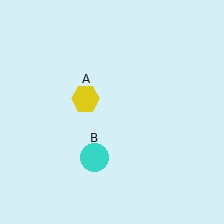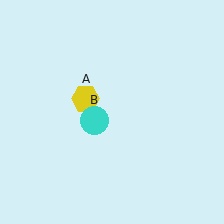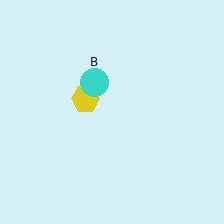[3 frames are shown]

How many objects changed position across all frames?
1 object changed position: cyan circle (object B).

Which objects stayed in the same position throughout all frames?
Yellow hexagon (object A) remained stationary.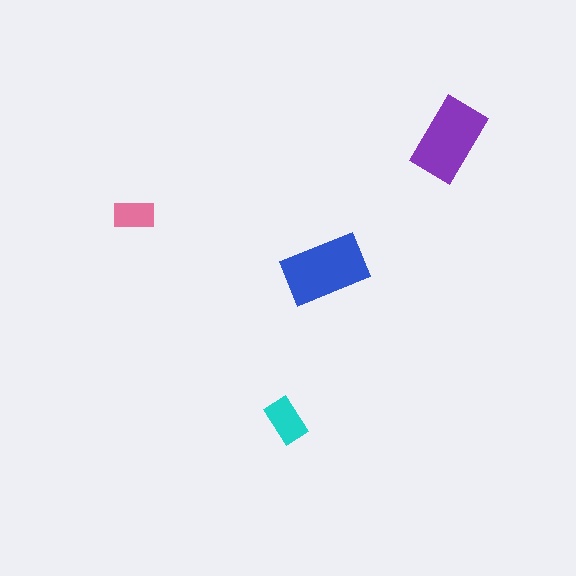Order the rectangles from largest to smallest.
the blue one, the purple one, the cyan one, the pink one.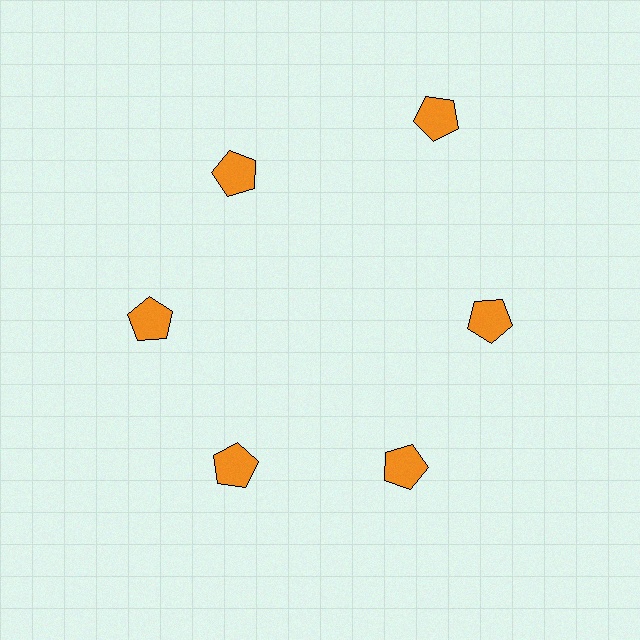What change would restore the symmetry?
The symmetry would be restored by moving it inward, back onto the ring so that all 6 pentagons sit at equal angles and equal distance from the center.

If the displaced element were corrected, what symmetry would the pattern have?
It would have 6-fold rotational symmetry — the pattern would map onto itself every 60 degrees.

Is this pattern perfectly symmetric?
No. The 6 orange pentagons are arranged in a ring, but one element near the 1 o'clock position is pushed outward from the center, breaking the 6-fold rotational symmetry.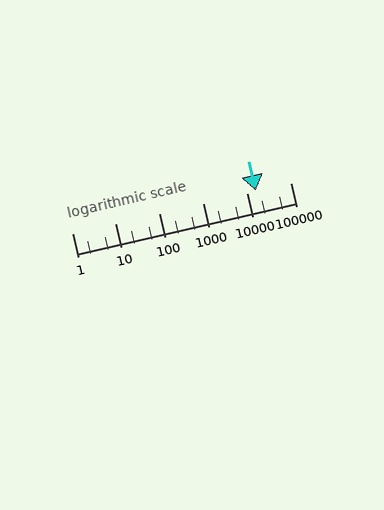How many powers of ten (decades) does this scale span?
The scale spans 5 decades, from 1 to 100000.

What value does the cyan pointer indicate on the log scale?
The pointer indicates approximately 16000.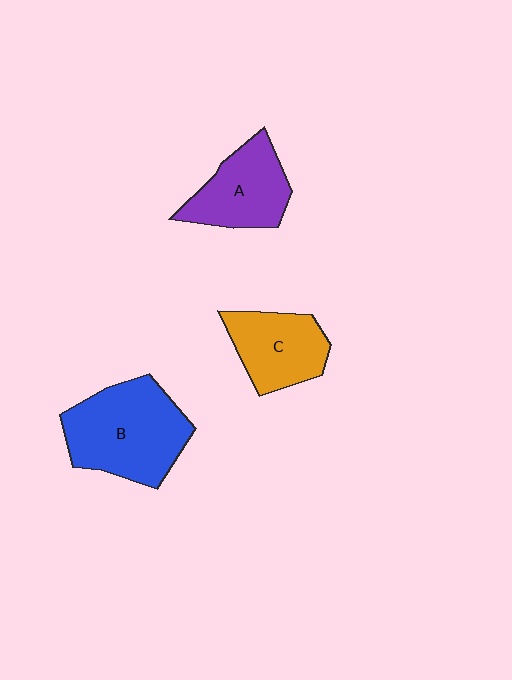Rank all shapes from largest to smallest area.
From largest to smallest: B (blue), A (purple), C (orange).